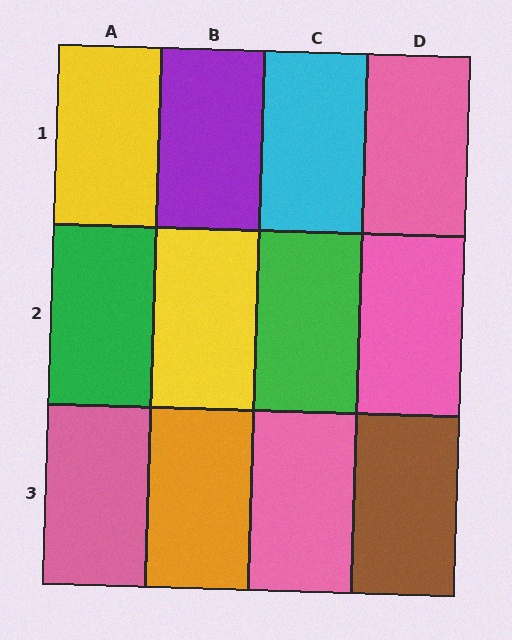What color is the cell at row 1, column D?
Pink.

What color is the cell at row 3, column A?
Pink.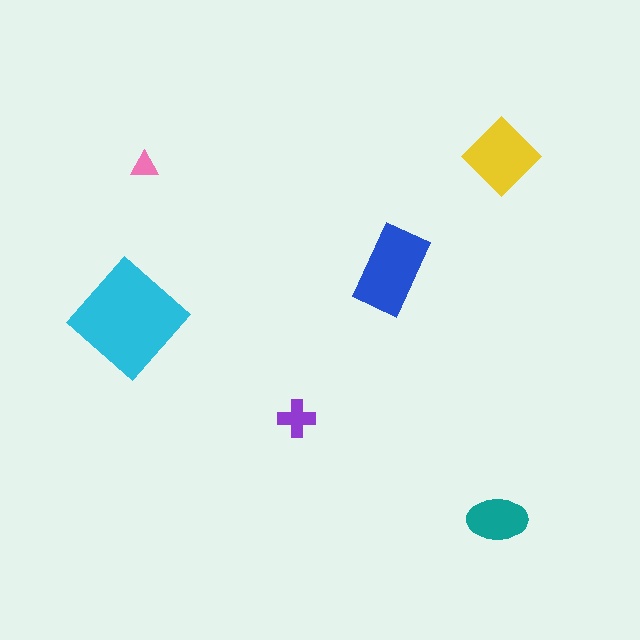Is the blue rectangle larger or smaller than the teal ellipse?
Larger.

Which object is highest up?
The yellow diamond is topmost.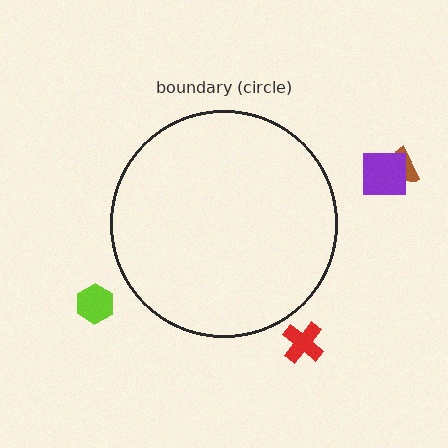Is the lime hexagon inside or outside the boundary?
Outside.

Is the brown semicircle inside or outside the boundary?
Outside.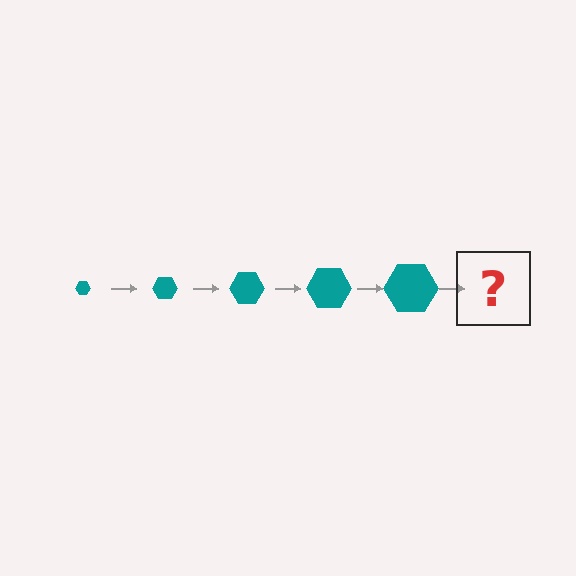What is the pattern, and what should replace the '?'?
The pattern is that the hexagon gets progressively larger each step. The '?' should be a teal hexagon, larger than the previous one.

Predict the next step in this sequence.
The next step is a teal hexagon, larger than the previous one.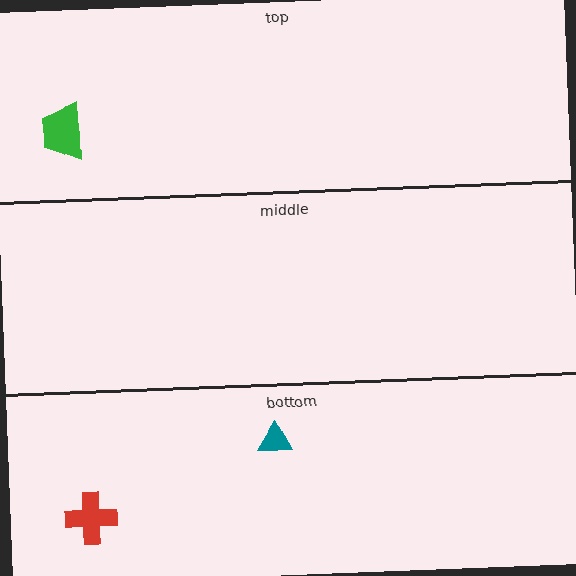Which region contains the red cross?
The bottom region.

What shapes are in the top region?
The green trapezoid.